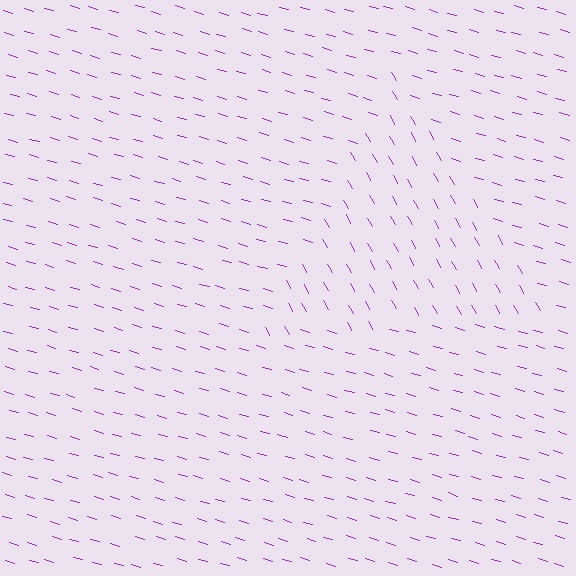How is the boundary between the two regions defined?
The boundary is defined purely by a change in line orientation (approximately 45 degrees difference). All lines are the same color and thickness.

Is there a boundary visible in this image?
Yes, there is a texture boundary formed by a change in line orientation.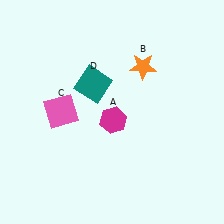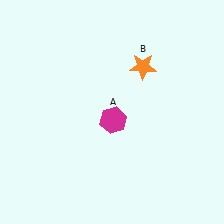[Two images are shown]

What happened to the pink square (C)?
The pink square (C) was removed in Image 2. It was in the top-left area of Image 1.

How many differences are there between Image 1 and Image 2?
There are 2 differences between the two images.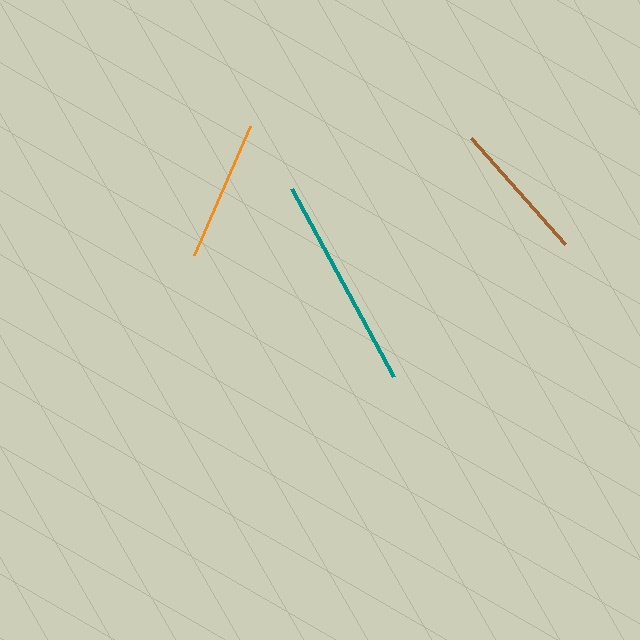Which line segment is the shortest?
The orange line is the shortest at approximately 140 pixels.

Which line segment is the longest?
The teal line is the longest at approximately 214 pixels.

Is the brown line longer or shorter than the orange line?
The brown line is longer than the orange line.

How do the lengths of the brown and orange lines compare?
The brown and orange lines are approximately the same length.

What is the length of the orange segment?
The orange segment is approximately 140 pixels long.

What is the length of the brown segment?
The brown segment is approximately 142 pixels long.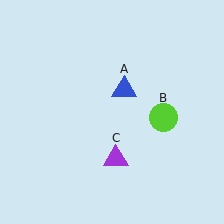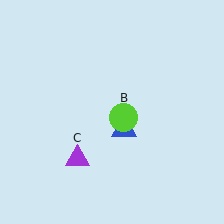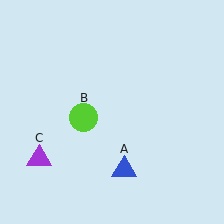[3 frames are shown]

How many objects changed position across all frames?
3 objects changed position: blue triangle (object A), lime circle (object B), purple triangle (object C).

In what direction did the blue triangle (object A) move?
The blue triangle (object A) moved down.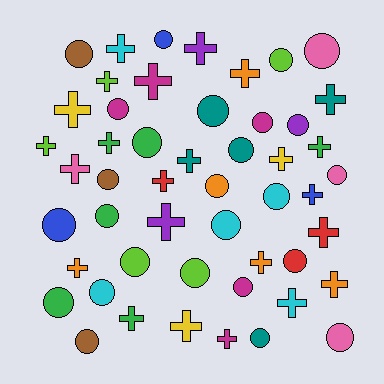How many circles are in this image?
There are 26 circles.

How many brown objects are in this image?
There are 3 brown objects.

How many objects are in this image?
There are 50 objects.